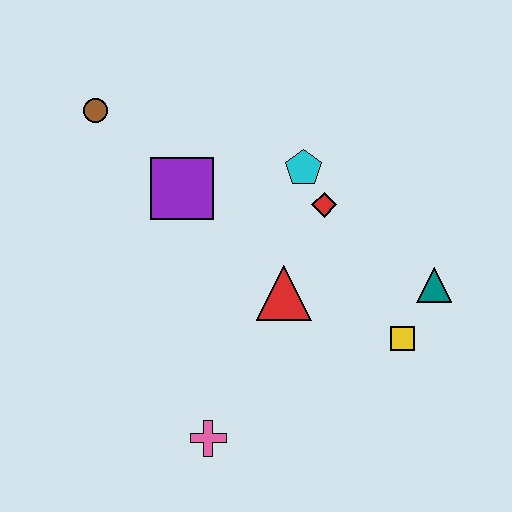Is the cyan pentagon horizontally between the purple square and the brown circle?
No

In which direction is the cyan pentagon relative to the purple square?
The cyan pentagon is to the right of the purple square.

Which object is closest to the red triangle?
The red diamond is closest to the red triangle.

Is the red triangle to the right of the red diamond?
No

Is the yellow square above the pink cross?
Yes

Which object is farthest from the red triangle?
The brown circle is farthest from the red triangle.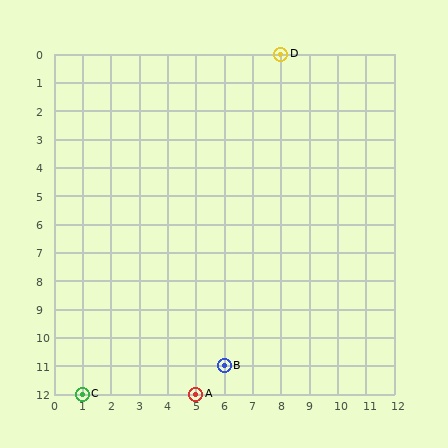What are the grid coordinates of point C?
Point C is at grid coordinates (1, 12).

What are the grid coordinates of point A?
Point A is at grid coordinates (5, 12).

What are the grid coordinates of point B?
Point B is at grid coordinates (6, 11).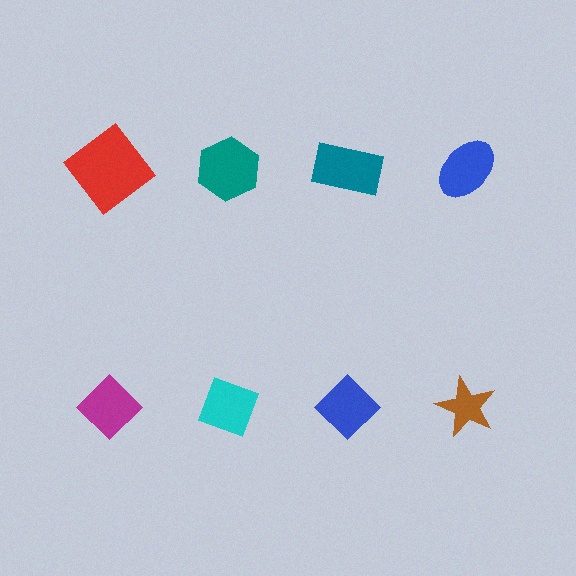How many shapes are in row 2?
4 shapes.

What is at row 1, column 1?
A red diamond.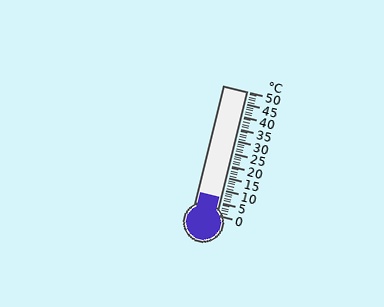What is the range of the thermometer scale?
The thermometer scale ranges from 0°C to 50°C.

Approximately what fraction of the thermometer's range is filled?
The thermometer is filled to approximately 15% of its range.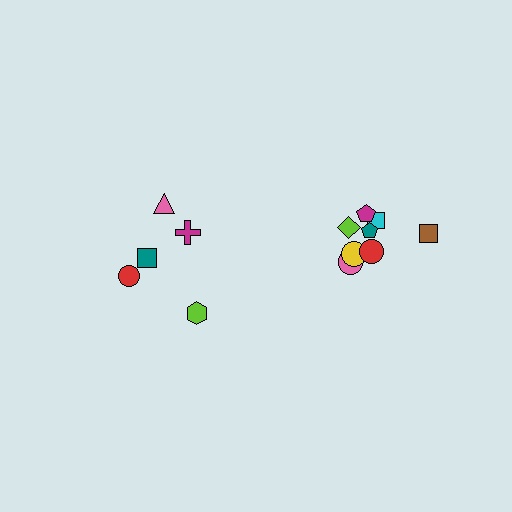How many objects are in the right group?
There are 8 objects.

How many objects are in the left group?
There are 5 objects.